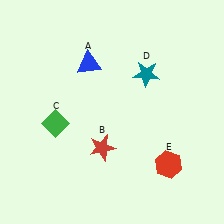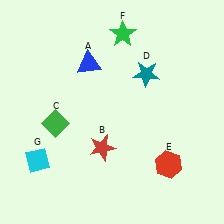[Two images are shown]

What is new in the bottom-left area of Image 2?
A cyan diamond (G) was added in the bottom-left area of Image 2.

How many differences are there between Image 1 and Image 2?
There are 2 differences between the two images.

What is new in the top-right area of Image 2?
A green star (F) was added in the top-right area of Image 2.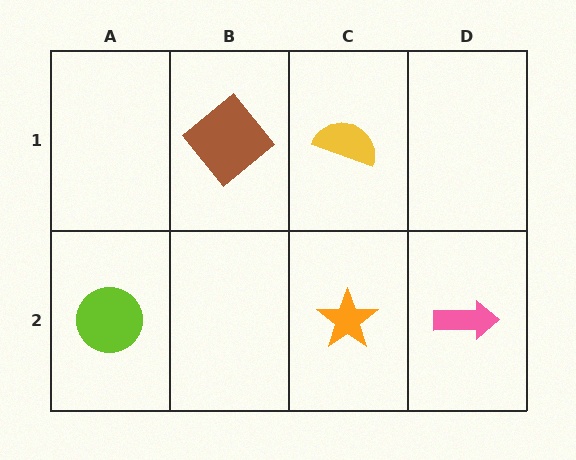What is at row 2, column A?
A lime circle.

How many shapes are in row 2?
3 shapes.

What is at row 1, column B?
A brown diamond.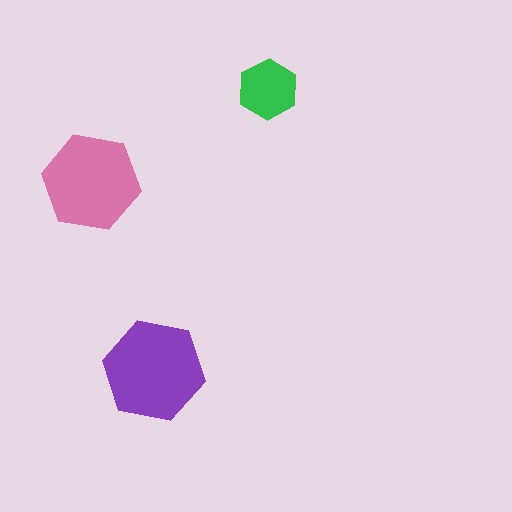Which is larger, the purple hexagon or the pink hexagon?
The purple one.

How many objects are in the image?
There are 3 objects in the image.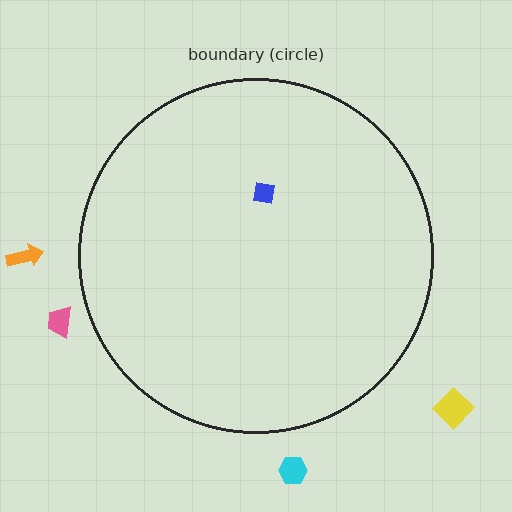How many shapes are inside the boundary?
1 inside, 4 outside.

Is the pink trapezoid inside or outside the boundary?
Outside.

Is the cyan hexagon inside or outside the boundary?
Outside.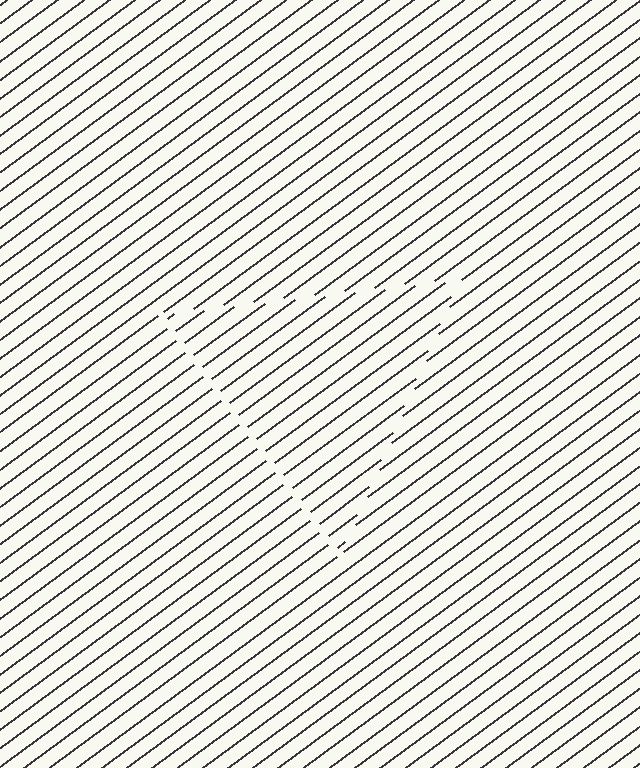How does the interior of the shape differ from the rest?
The interior of the shape contains the same grating, shifted by half a period — the contour is defined by the phase discontinuity where line-ends from the inner and outer gratings abut.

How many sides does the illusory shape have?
3 sides — the line-ends trace a triangle.